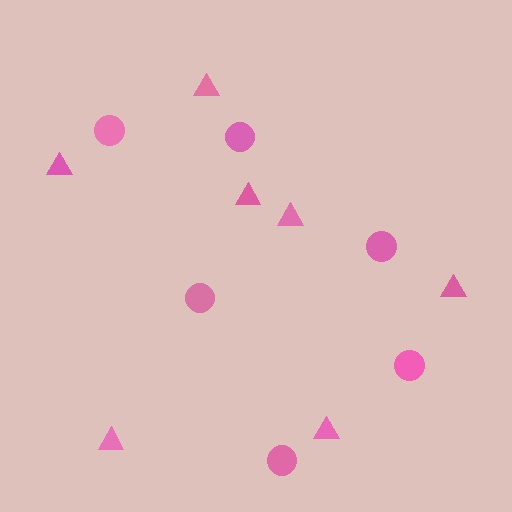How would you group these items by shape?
There are 2 groups: one group of triangles (7) and one group of circles (6).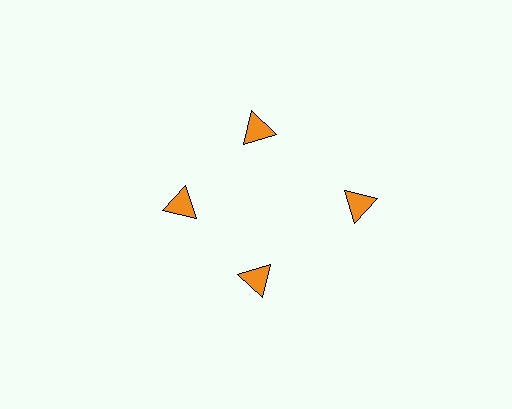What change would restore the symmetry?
The symmetry would be restored by moving it inward, back onto the ring so that all 4 triangles sit at equal angles and equal distance from the center.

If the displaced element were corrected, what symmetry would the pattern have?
It would have 4-fold rotational symmetry — the pattern would map onto itself every 90 degrees.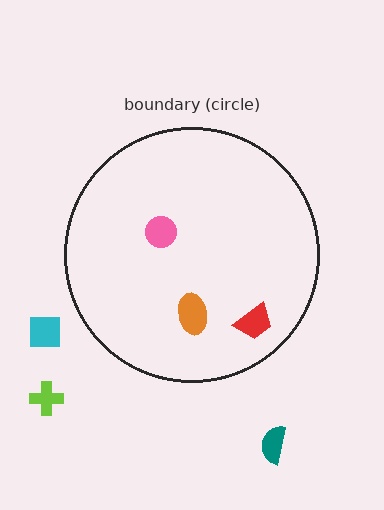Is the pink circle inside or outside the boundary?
Inside.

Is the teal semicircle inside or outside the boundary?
Outside.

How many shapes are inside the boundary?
3 inside, 3 outside.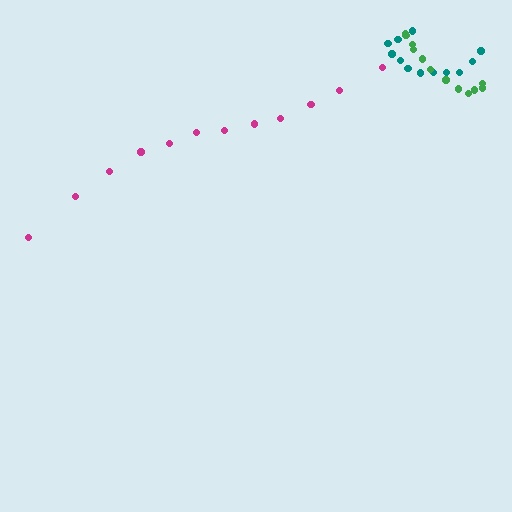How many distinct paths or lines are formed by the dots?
There are 3 distinct paths.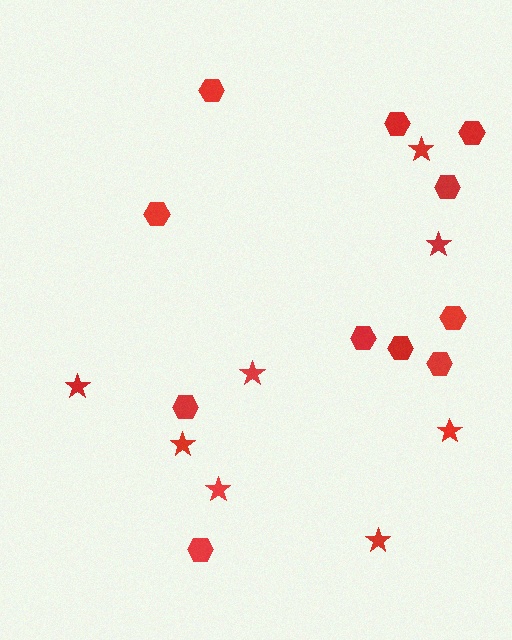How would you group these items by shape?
There are 2 groups: one group of stars (8) and one group of hexagons (11).